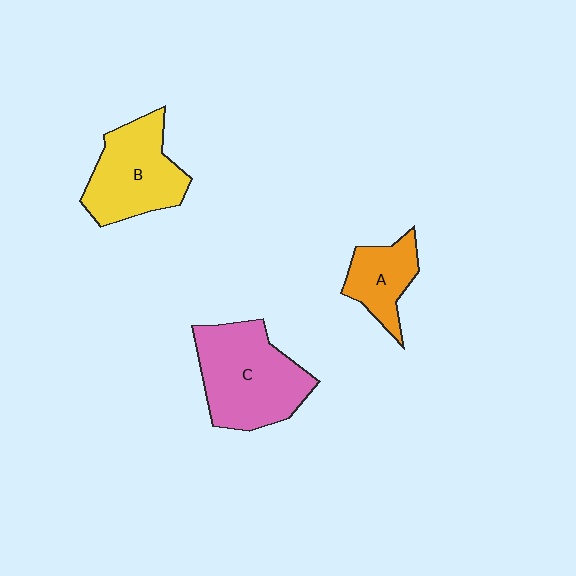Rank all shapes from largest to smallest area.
From largest to smallest: C (pink), B (yellow), A (orange).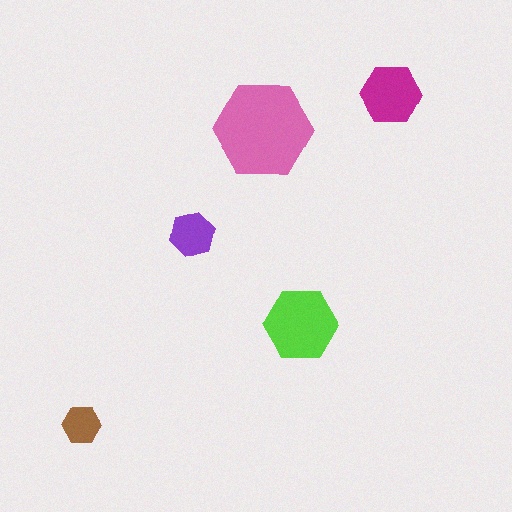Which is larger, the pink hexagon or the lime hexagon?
The pink one.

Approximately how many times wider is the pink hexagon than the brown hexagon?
About 2.5 times wider.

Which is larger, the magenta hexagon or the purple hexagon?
The magenta one.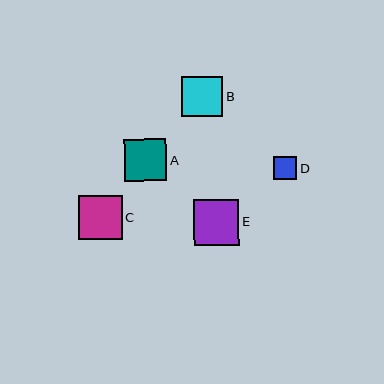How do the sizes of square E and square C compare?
Square E and square C are approximately the same size.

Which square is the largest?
Square E is the largest with a size of approximately 46 pixels.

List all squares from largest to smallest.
From largest to smallest: E, C, A, B, D.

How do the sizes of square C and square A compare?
Square C and square A are approximately the same size.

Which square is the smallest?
Square D is the smallest with a size of approximately 23 pixels.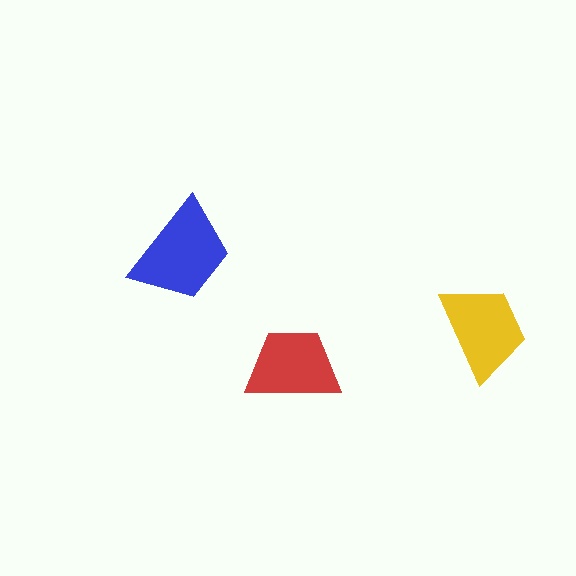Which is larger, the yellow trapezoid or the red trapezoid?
The yellow one.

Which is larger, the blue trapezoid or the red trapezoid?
The blue one.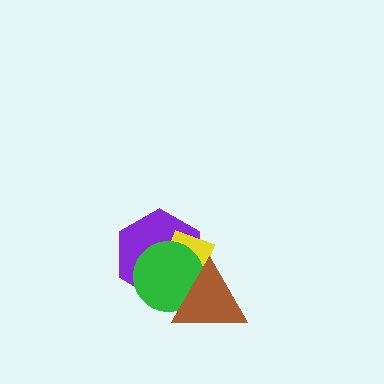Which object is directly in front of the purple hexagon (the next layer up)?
The yellow diamond is directly in front of the purple hexagon.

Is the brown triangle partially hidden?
No, no other shape covers it.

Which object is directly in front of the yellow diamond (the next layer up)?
The green circle is directly in front of the yellow diamond.